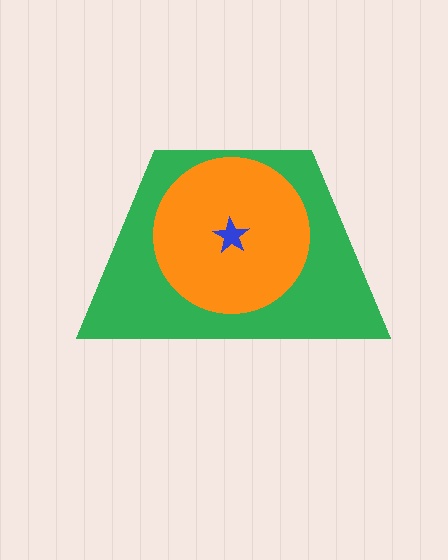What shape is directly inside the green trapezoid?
The orange circle.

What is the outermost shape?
The green trapezoid.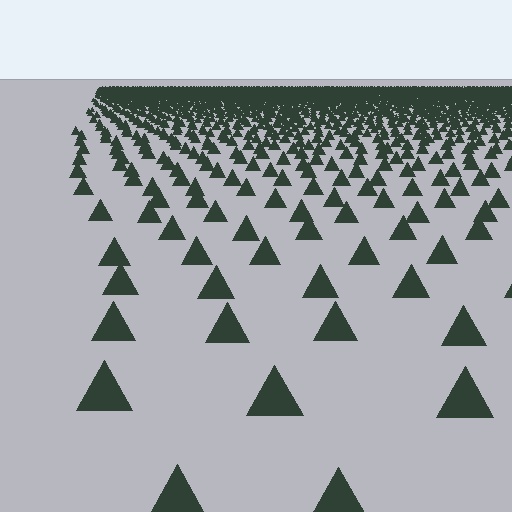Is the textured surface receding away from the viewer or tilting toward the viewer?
The surface is receding away from the viewer. Texture elements get smaller and denser toward the top.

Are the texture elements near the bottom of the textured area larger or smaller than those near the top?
Larger. Near the bottom, elements are closer to the viewer and appear at a bigger on-screen size.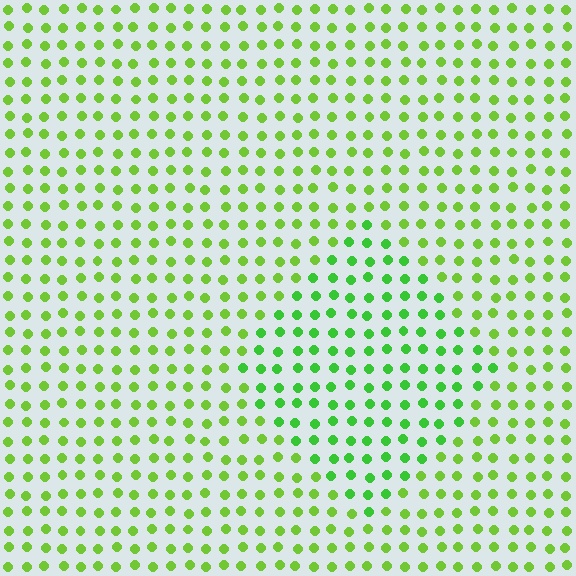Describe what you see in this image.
The image is filled with small lime elements in a uniform arrangement. A diamond-shaped region is visible where the elements are tinted to a slightly different hue, forming a subtle color boundary.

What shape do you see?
I see a diamond.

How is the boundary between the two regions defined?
The boundary is defined purely by a slight shift in hue (about 24 degrees). Spacing, size, and orientation are identical on both sides.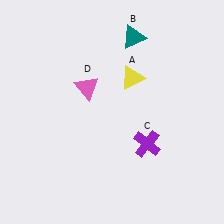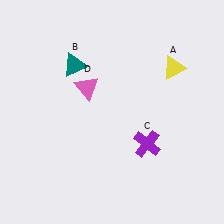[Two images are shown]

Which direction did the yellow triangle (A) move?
The yellow triangle (A) moved right.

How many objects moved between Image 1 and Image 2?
2 objects moved between the two images.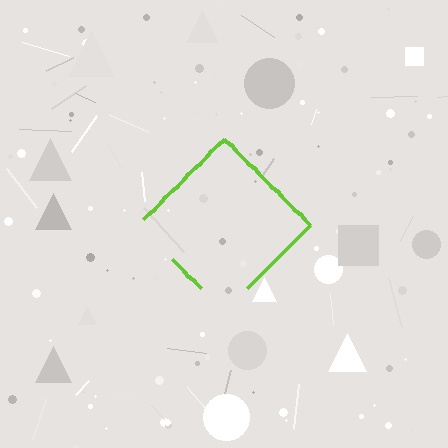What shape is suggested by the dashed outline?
The dashed outline suggests a diamond.